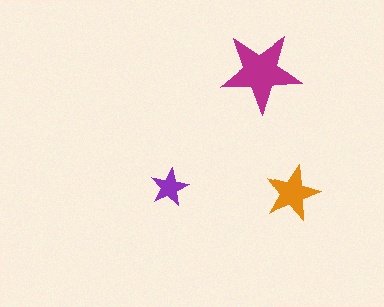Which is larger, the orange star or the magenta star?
The magenta one.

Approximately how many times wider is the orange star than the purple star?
About 1.5 times wider.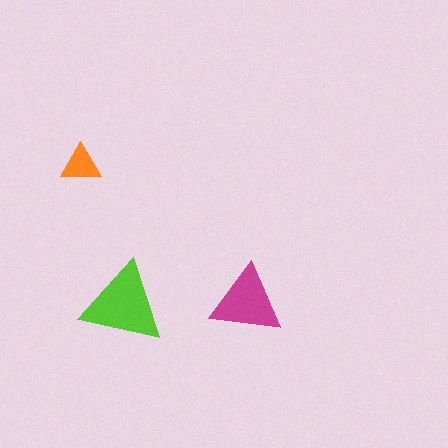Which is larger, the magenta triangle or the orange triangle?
The magenta one.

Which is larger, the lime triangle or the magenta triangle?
The lime one.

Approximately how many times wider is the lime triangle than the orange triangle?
About 2 times wider.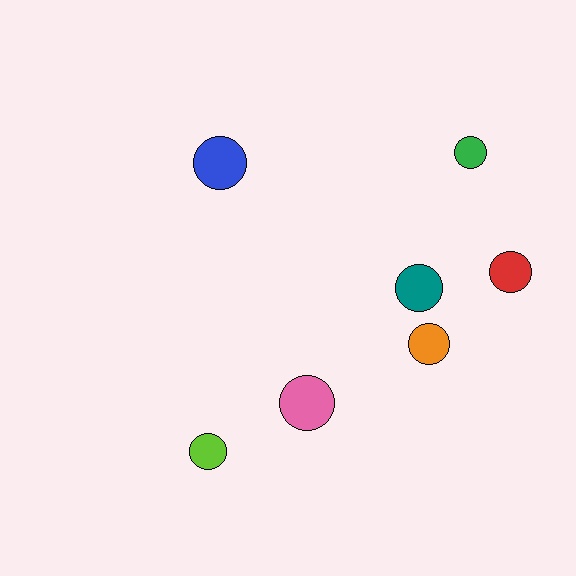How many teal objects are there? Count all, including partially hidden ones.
There is 1 teal object.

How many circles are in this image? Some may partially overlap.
There are 7 circles.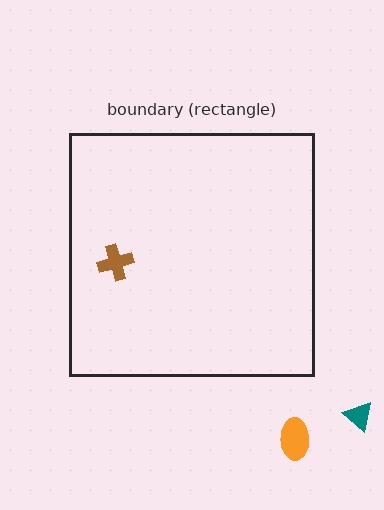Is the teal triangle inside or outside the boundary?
Outside.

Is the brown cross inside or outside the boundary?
Inside.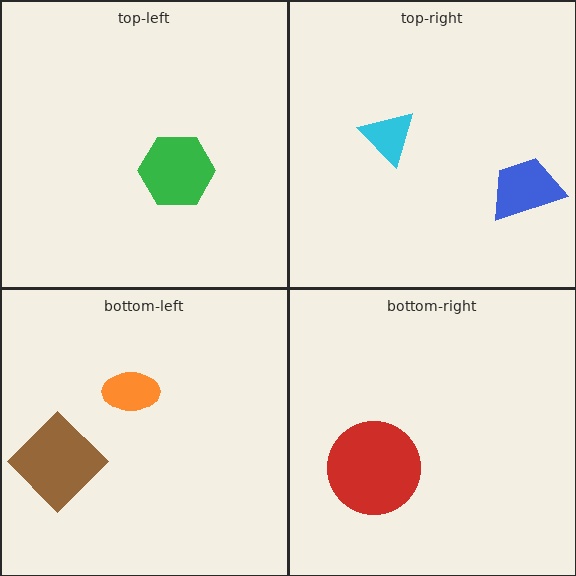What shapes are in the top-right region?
The cyan triangle, the blue trapezoid.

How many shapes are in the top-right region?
2.